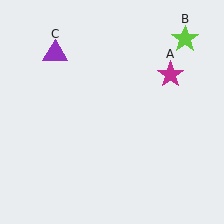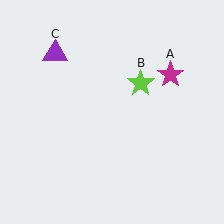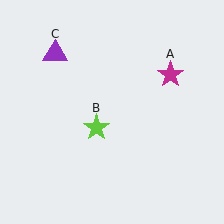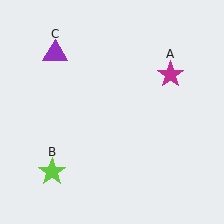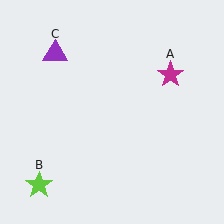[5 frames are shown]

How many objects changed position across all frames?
1 object changed position: lime star (object B).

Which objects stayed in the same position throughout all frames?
Magenta star (object A) and purple triangle (object C) remained stationary.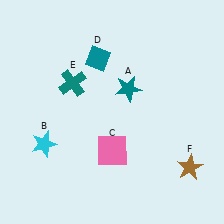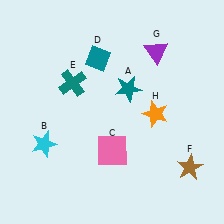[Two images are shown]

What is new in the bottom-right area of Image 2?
An orange star (H) was added in the bottom-right area of Image 2.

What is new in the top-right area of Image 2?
A purple triangle (G) was added in the top-right area of Image 2.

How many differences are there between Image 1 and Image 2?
There are 2 differences between the two images.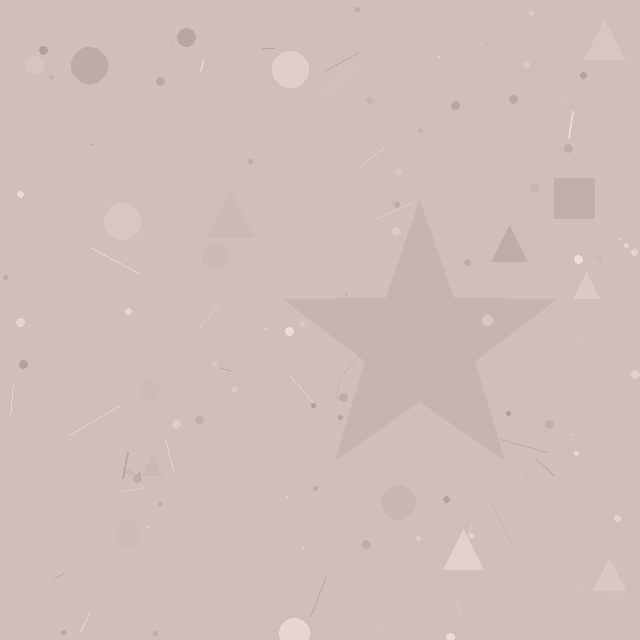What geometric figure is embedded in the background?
A star is embedded in the background.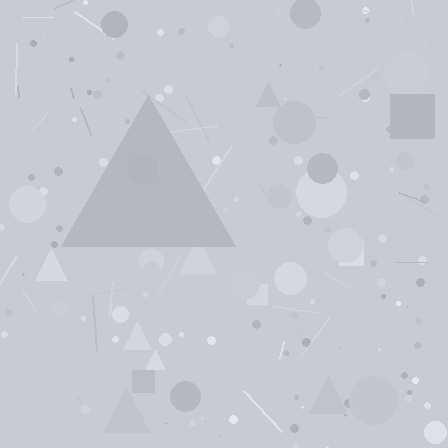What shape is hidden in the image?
A triangle is hidden in the image.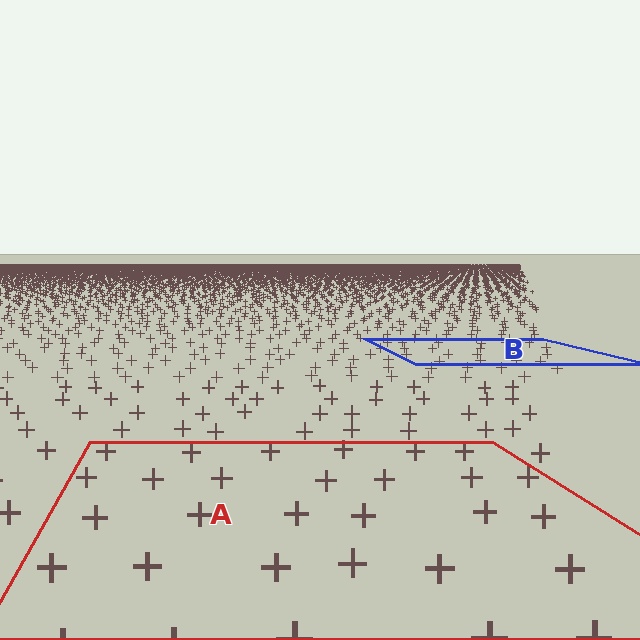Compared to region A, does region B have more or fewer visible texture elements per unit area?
Region B has more texture elements per unit area — they are packed more densely because it is farther away.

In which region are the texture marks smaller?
The texture marks are smaller in region B, because it is farther away.